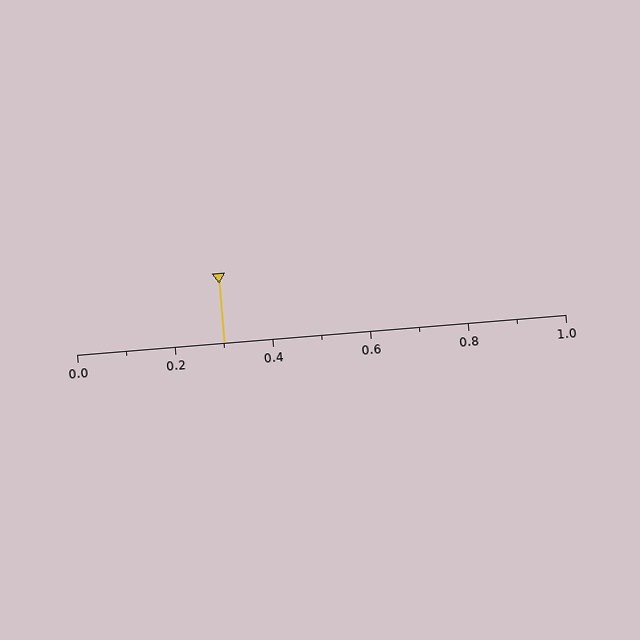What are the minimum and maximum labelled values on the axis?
The axis runs from 0.0 to 1.0.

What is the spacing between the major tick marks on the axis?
The major ticks are spaced 0.2 apart.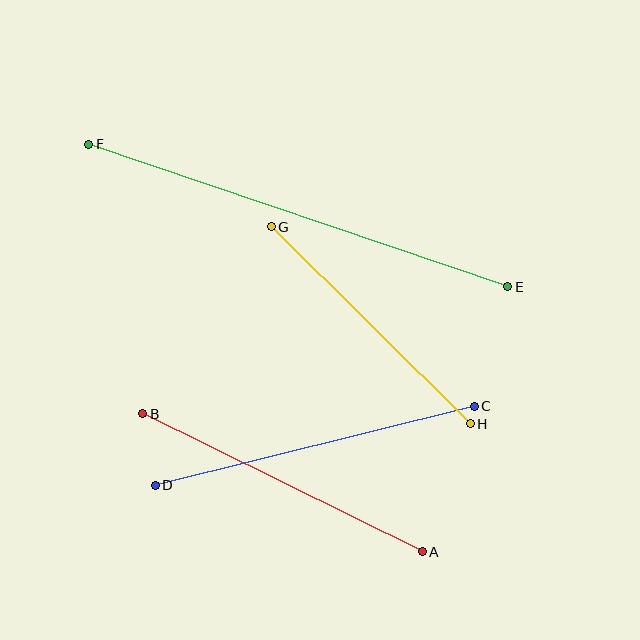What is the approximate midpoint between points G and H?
The midpoint is at approximately (371, 325) pixels.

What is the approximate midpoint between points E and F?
The midpoint is at approximately (298, 215) pixels.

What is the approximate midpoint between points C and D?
The midpoint is at approximately (315, 446) pixels.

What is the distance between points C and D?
The distance is approximately 329 pixels.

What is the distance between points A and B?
The distance is approximately 312 pixels.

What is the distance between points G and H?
The distance is approximately 280 pixels.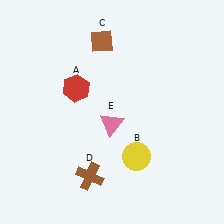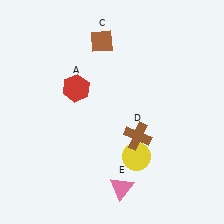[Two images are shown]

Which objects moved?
The objects that moved are: the brown cross (D), the pink triangle (E).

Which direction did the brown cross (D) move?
The brown cross (D) moved right.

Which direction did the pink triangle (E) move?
The pink triangle (E) moved down.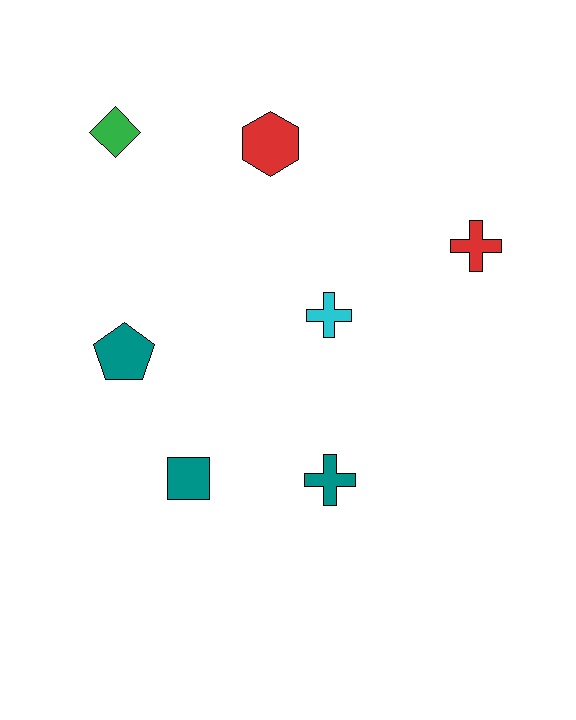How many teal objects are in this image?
There are 3 teal objects.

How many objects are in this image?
There are 7 objects.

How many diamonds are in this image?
There is 1 diamond.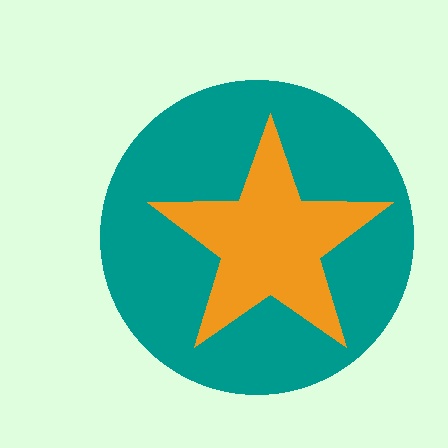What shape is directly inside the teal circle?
The orange star.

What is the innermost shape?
The orange star.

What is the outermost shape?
The teal circle.